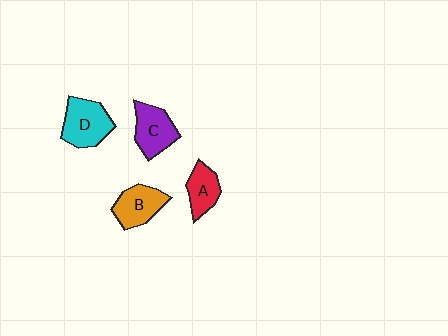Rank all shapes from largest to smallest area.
From largest to smallest: D (cyan), C (purple), B (orange), A (red).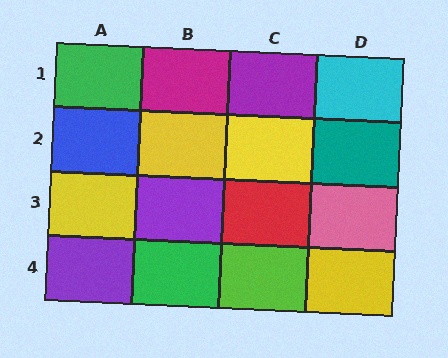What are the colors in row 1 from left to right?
Green, magenta, purple, cyan.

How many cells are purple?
3 cells are purple.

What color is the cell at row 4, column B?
Green.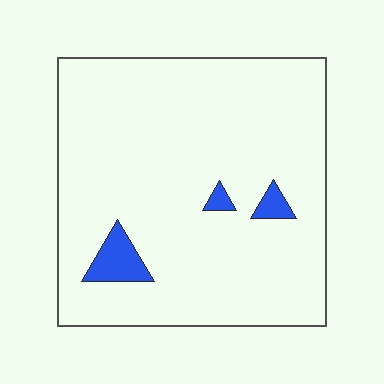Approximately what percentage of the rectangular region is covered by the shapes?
Approximately 5%.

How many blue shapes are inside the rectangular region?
3.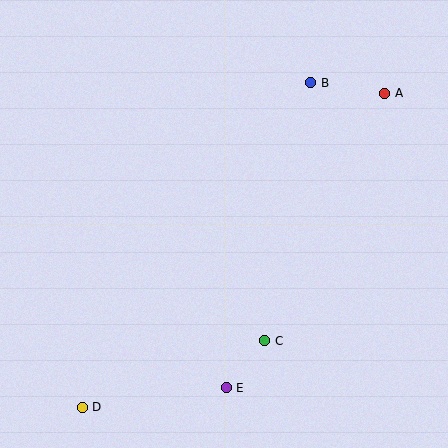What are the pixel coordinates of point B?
Point B is at (311, 83).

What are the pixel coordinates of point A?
Point A is at (385, 93).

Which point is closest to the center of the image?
Point C at (265, 341) is closest to the center.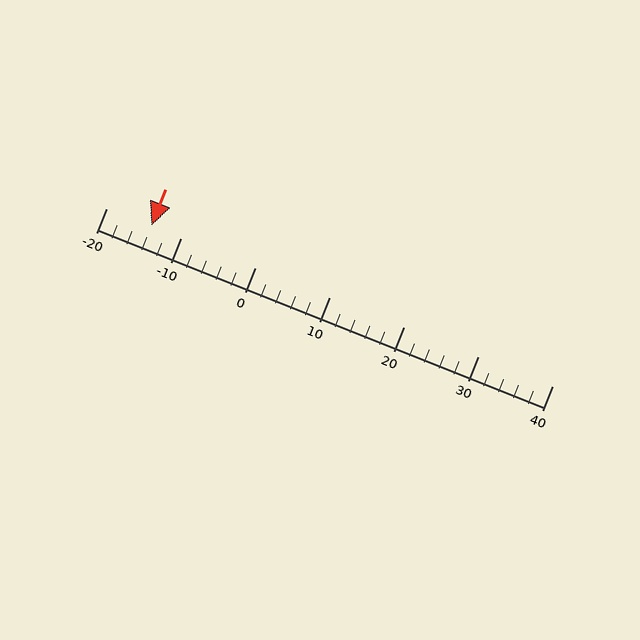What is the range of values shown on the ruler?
The ruler shows values from -20 to 40.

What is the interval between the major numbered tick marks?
The major tick marks are spaced 10 units apart.